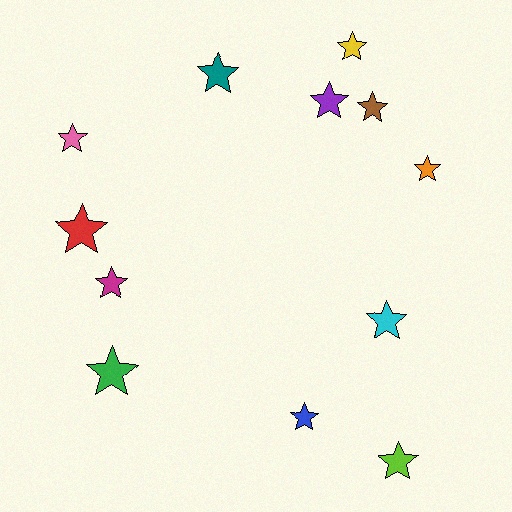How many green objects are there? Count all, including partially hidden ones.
There is 1 green object.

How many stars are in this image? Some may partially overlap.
There are 12 stars.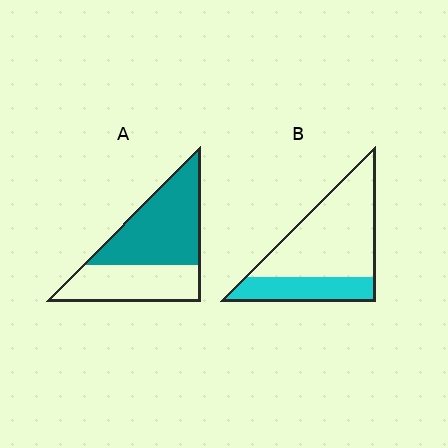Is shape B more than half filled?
No.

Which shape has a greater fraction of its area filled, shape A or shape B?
Shape A.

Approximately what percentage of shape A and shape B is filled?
A is approximately 60% and B is approximately 30%.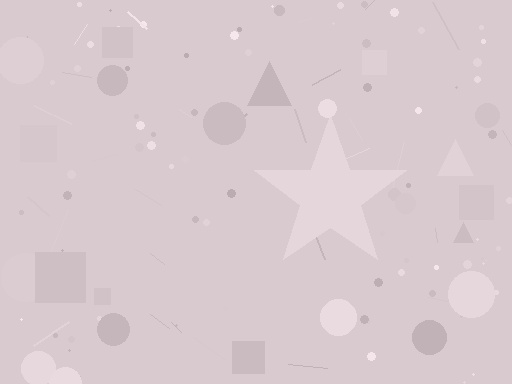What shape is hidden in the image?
A star is hidden in the image.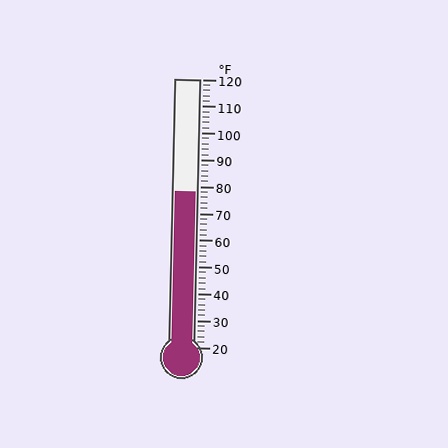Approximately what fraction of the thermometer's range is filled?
The thermometer is filled to approximately 60% of its range.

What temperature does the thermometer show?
The thermometer shows approximately 78°F.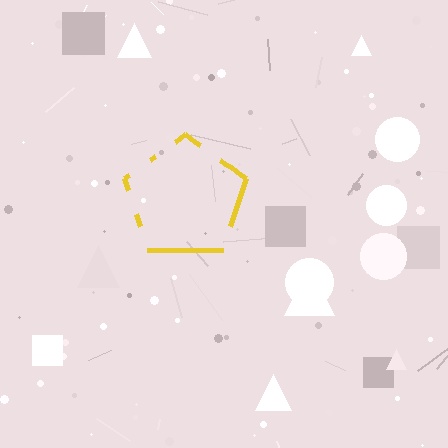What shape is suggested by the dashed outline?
The dashed outline suggests a pentagon.